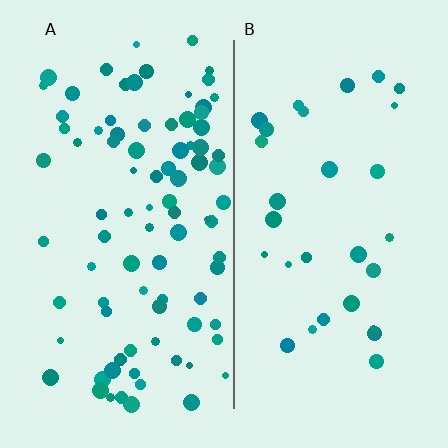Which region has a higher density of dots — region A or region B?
A (the left).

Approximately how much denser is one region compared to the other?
Approximately 2.8× — region A over region B.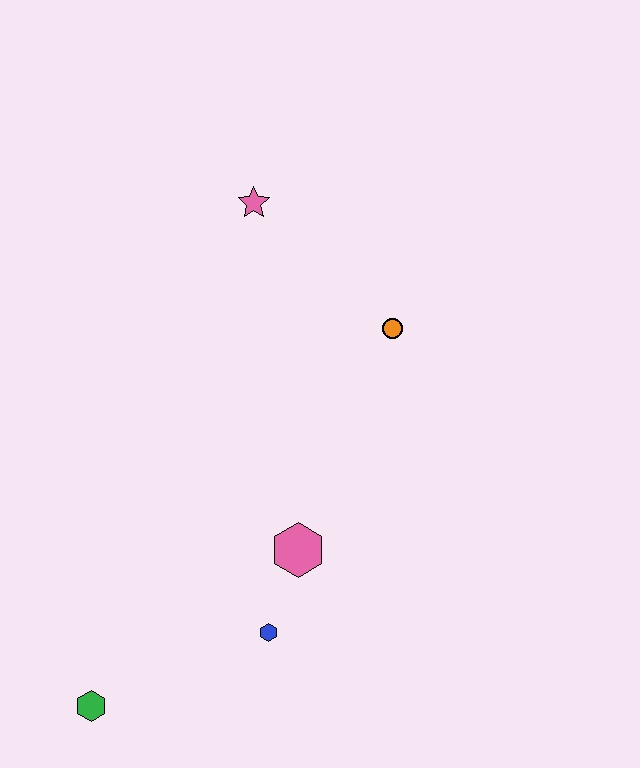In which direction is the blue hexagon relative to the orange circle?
The blue hexagon is below the orange circle.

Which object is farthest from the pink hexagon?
The pink star is farthest from the pink hexagon.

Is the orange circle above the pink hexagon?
Yes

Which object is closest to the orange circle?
The pink star is closest to the orange circle.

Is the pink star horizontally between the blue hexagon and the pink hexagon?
No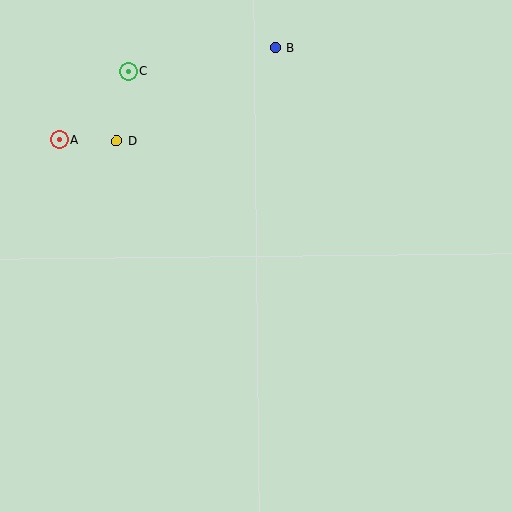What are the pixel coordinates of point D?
Point D is at (117, 141).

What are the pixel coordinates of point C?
Point C is at (128, 71).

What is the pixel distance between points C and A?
The distance between C and A is 97 pixels.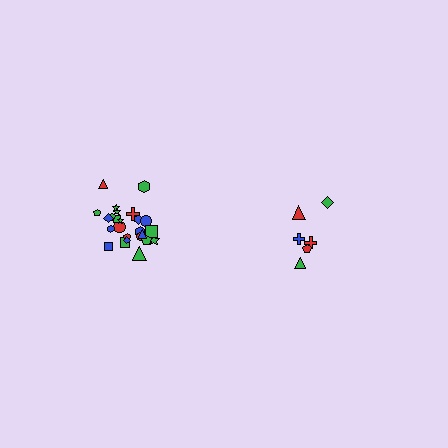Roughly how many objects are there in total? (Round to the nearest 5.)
Roughly 30 objects in total.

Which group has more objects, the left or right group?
The left group.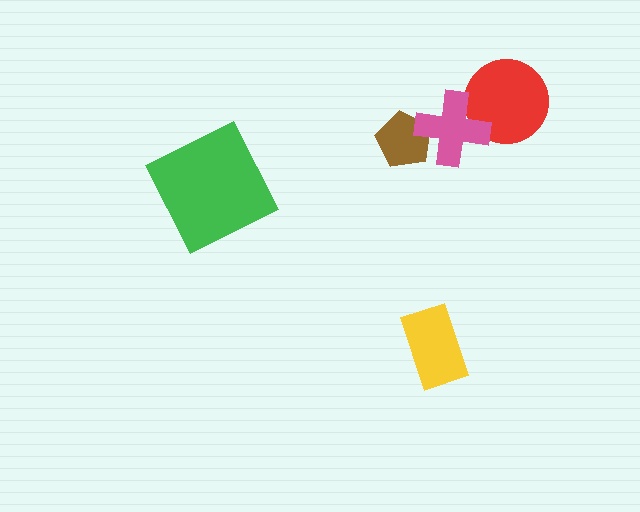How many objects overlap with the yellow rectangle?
0 objects overlap with the yellow rectangle.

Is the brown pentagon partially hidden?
Yes, it is partially covered by another shape.